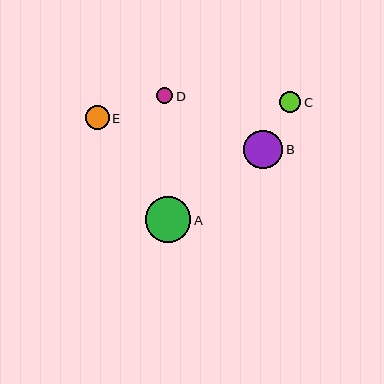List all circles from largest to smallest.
From largest to smallest: A, B, E, C, D.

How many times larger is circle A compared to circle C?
Circle A is approximately 2.2 times the size of circle C.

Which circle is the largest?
Circle A is the largest with a size of approximately 45 pixels.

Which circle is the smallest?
Circle D is the smallest with a size of approximately 16 pixels.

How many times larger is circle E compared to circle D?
Circle E is approximately 1.5 times the size of circle D.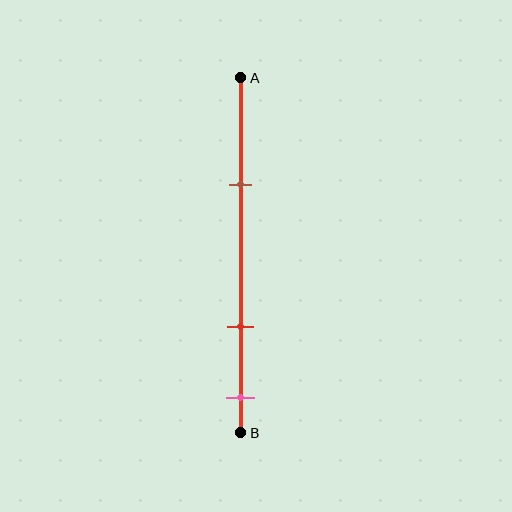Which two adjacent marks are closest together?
The red and pink marks are the closest adjacent pair.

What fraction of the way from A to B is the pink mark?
The pink mark is approximately 90% (0.9) of the way from A to B.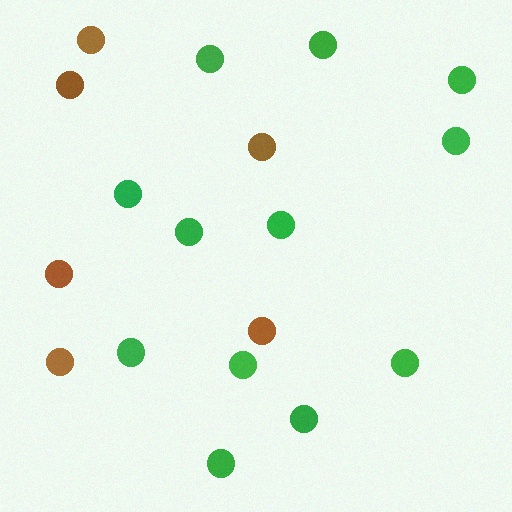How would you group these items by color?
There are 2 groups: one group of green circles (12) and one group of brown circles (6).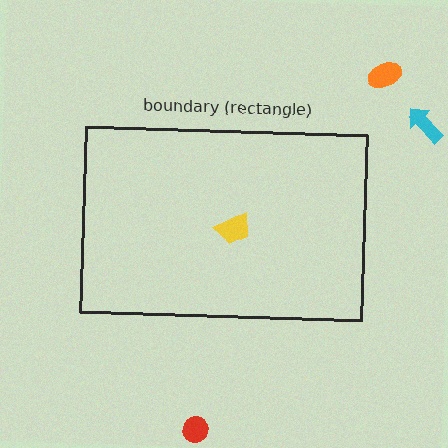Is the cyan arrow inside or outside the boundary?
Outside.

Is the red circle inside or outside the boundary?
Outside.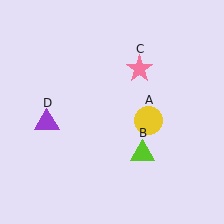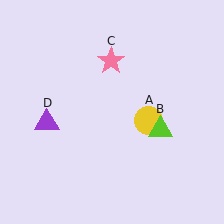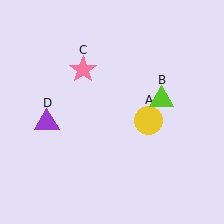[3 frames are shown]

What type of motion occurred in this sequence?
The lime triangle (object B), pink star (object C) rotated counterclockwise around the center of the scene.